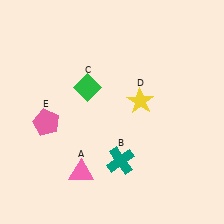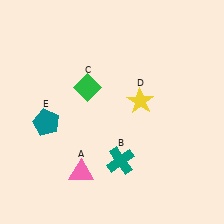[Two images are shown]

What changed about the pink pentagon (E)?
In Image 1, E is pink. In Image 2, it changed to teal.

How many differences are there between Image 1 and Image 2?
There is 1 difference between the two images.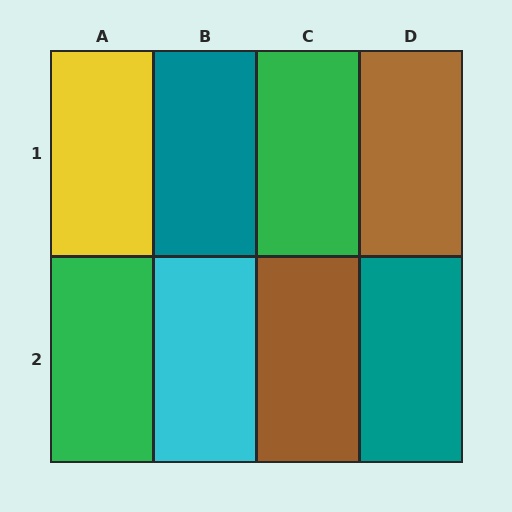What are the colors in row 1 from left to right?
Yellow, teal, green, brown.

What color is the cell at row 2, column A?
Green.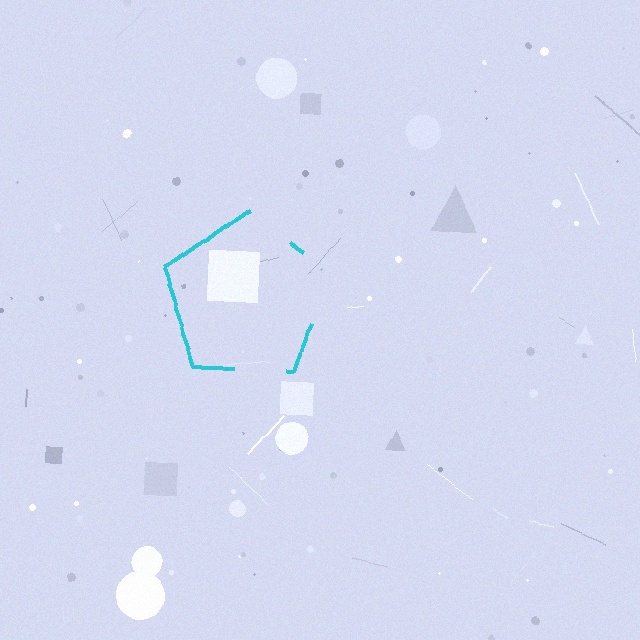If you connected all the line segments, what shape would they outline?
They would outline a pentagon.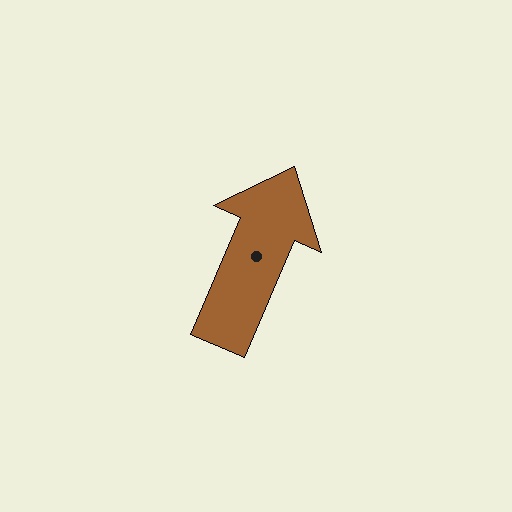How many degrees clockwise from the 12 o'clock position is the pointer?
Approximately 23 degrees.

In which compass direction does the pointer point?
Northeast.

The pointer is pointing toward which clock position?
Roughly 1 o'clock.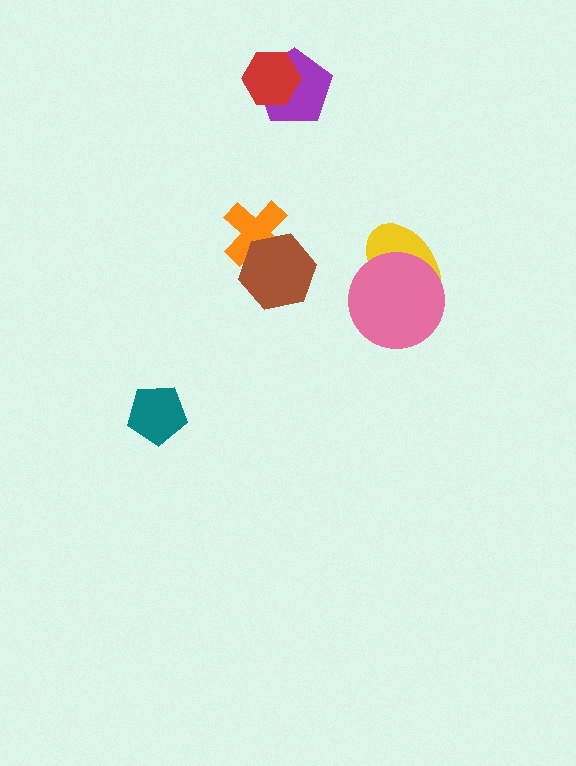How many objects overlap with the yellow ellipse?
1 object overlaps with the yellow ellipse.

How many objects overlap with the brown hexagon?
1 object overlaps with the brown hexagon.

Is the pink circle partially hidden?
No, no other shape covers it.